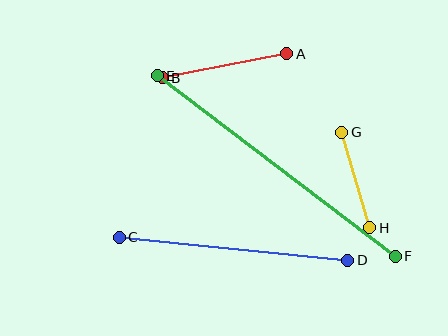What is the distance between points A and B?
The distance is approximately 127 pixels.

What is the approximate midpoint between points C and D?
The midpoint is at approximately (233, 249) pixels.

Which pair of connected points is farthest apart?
Points E and F are farthest apart.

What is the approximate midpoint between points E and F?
The midpoint is at approximately (276, 166) pixels.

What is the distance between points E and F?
The distance is approximately 299 pixels.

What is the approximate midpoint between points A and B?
The midpoint is at approximately (225, 66) pixels.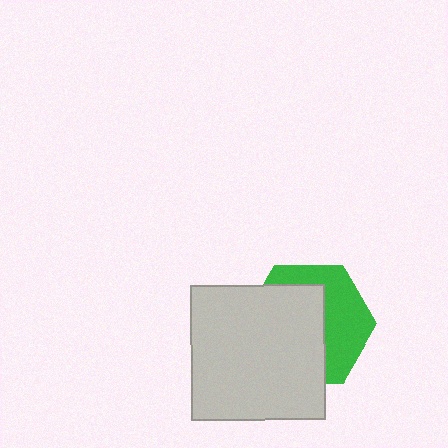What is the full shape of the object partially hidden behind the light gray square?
The partially hidden object is a green hexagon.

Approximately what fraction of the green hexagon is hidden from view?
Roughly 57% of the green hexagon is hidden behind the light gray square.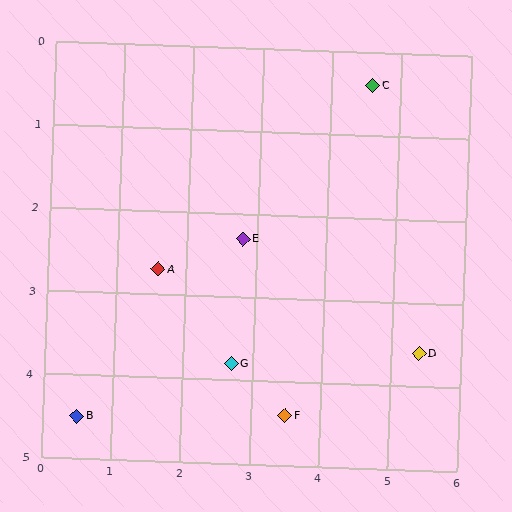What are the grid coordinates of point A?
Point A is at approximately (1.6, 2.7).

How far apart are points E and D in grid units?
Points E and D are about 2.9 grid units apart.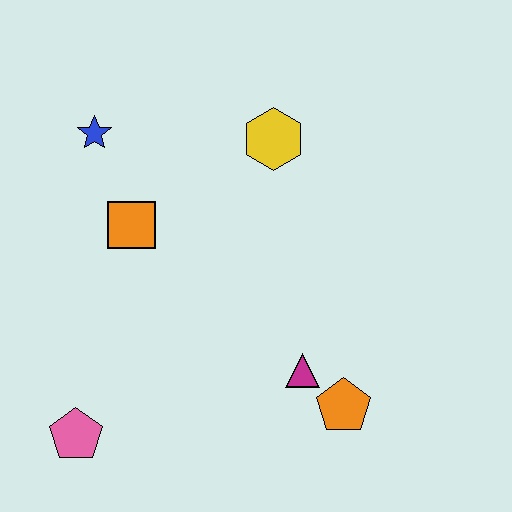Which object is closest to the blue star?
The orange square is closest to the blue star.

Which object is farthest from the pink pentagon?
The yellow hexagon is farthest from the pink pentagon.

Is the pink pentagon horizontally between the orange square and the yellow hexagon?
No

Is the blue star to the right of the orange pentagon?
No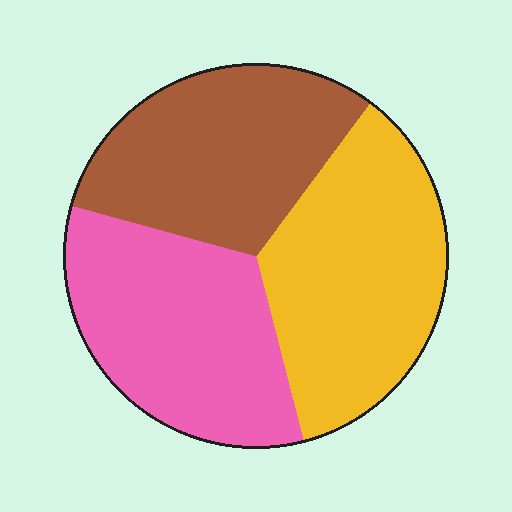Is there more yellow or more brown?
Yellow.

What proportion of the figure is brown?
Brown covers 31% of the figure.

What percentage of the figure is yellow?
Yellow covers 36% of the figure.